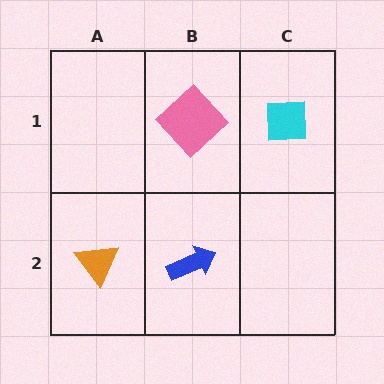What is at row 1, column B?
A pink diamond.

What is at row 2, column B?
A blue arrow.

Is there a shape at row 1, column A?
No, that cell is empty.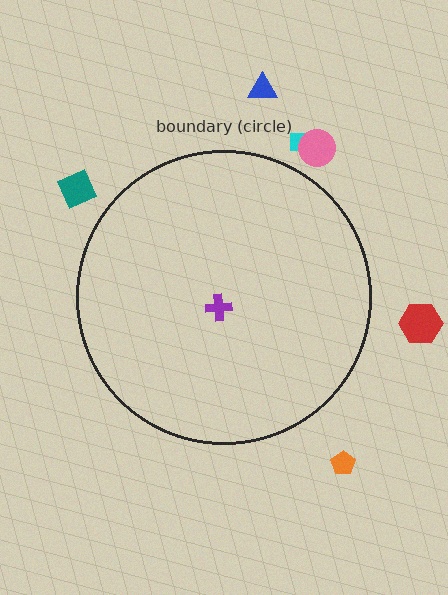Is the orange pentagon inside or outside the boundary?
Outside.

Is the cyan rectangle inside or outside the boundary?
Outside.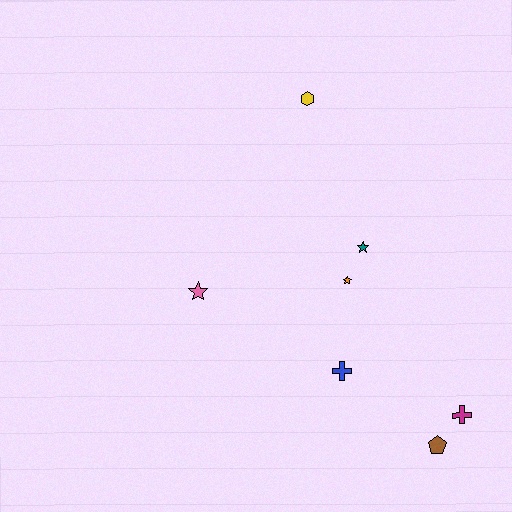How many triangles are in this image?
There are no triangles.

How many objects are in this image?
There are 7 objects.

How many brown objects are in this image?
There is 1 brown object.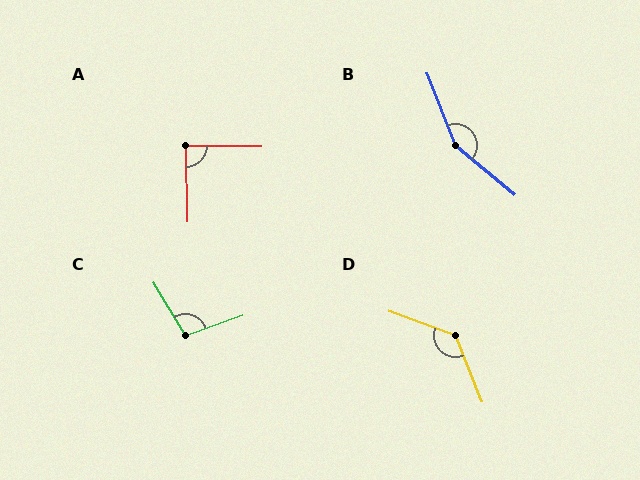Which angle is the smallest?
A, at approximately 89 degrees.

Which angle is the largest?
B, at approximately 151 degrees.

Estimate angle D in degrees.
Approximately 132 degrees.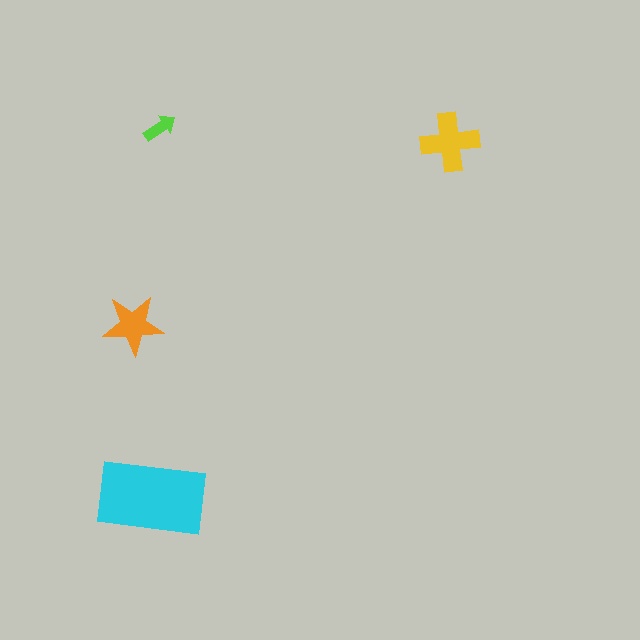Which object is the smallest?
The lime arrow.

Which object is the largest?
The cyan rectangle.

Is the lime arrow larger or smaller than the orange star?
Smaller.